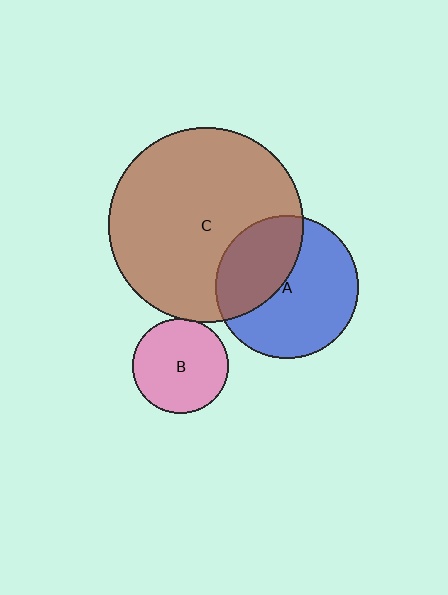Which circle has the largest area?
Circle C (brown).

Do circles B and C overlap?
Yes.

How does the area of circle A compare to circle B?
Approximately 2.2 times.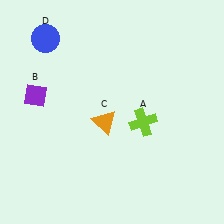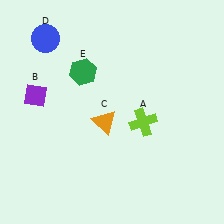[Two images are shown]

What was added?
A green hexagon (E) was added in Image 2.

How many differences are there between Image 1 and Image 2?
There is 1 difference between the two images.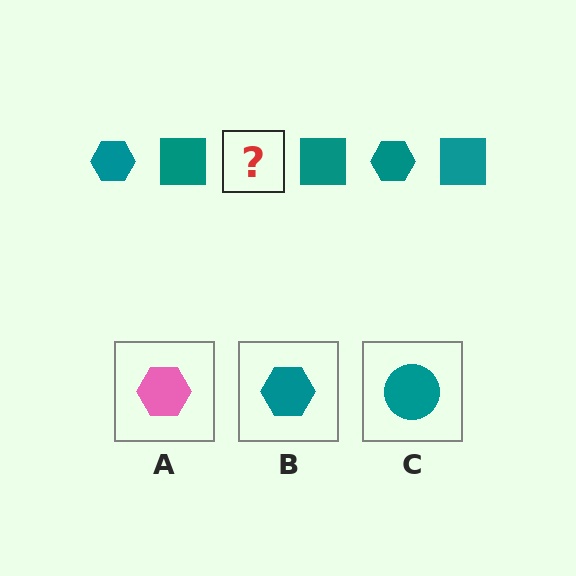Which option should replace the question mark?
Option B.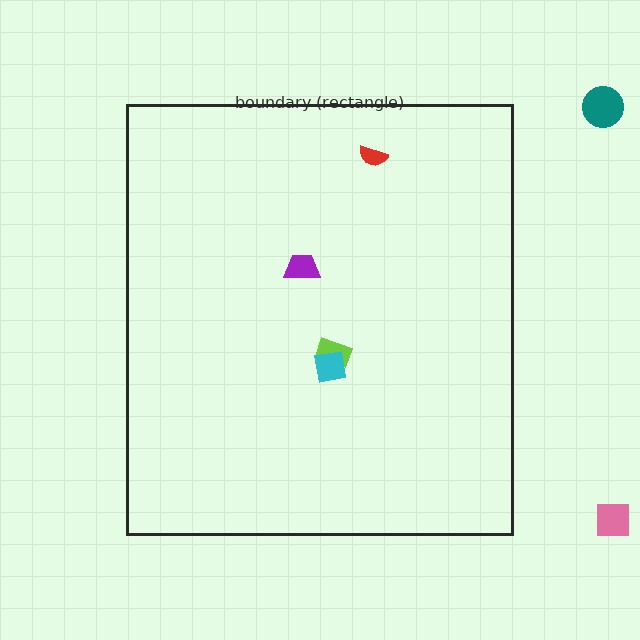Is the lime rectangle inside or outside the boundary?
Inside.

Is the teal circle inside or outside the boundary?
Outside.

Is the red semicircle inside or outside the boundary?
Inside.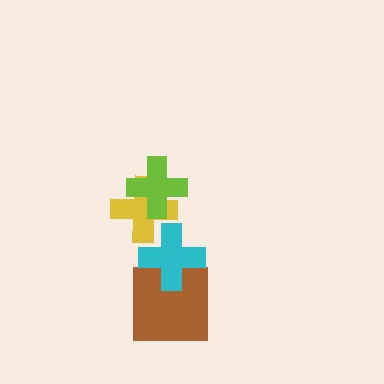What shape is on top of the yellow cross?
The lime cross is on top of the yellow cross.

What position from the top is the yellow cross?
The yellow cross is 2nd from the top.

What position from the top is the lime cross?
The lime cross is 1st from the top.